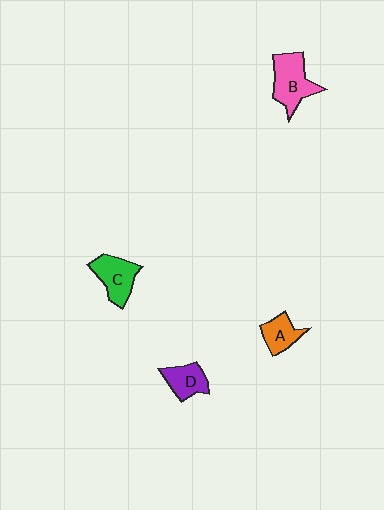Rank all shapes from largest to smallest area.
From largest to smallest: B (pink), C (green), D (purple), A (orange).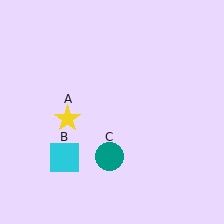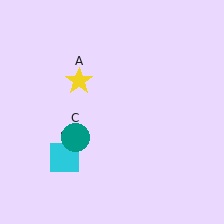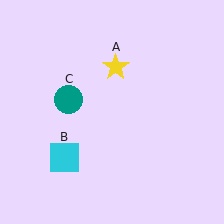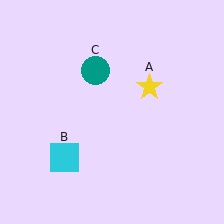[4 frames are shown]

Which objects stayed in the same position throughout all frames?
Cyan square (object B) remained stationary.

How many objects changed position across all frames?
2 objects changed position: yellow star (object A), teal circle (object C).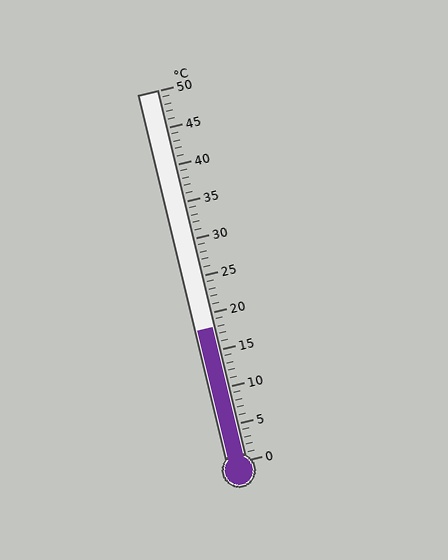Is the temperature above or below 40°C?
The temperature is below 40°C.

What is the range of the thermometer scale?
The thermometer scale ranges from 0°C to 50°C.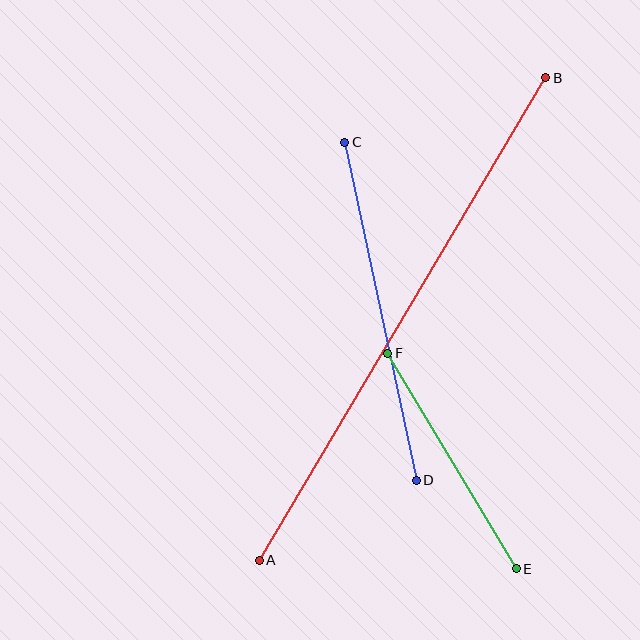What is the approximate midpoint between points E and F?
The midpoint is at approximately (452, 461) pixels.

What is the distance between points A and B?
The distance is approximately 561 pixels.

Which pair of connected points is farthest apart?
Points A and B are farthest apart.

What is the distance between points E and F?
The distance is approximately 251 pixels.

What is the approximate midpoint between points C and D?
The midpoint is at approximately (381, 311) pixels.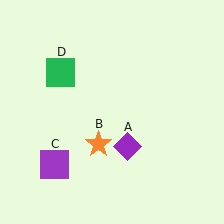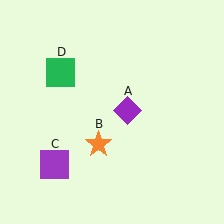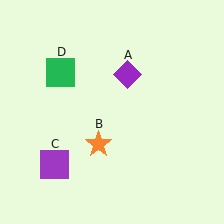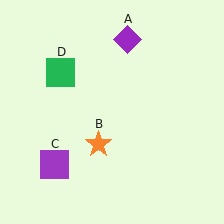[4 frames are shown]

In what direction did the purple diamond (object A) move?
The purple diamond (object A) moved up.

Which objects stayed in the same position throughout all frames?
Orange star (object B) and purple square (object C) and green square (object D) remained stationary.